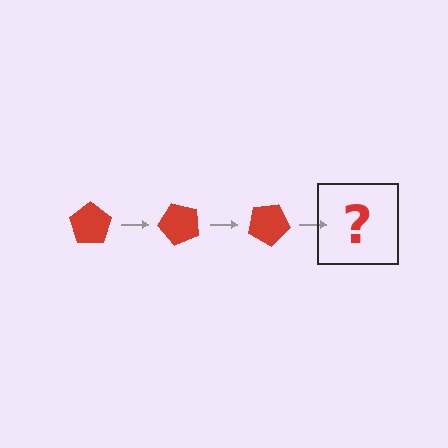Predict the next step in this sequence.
The next step is a red pentagon rotated 150 degrees.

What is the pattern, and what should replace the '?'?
The pattern is that the pentagon rotates 50 degrees each step. The '?' should be a red pentagon rotated 150 degrees.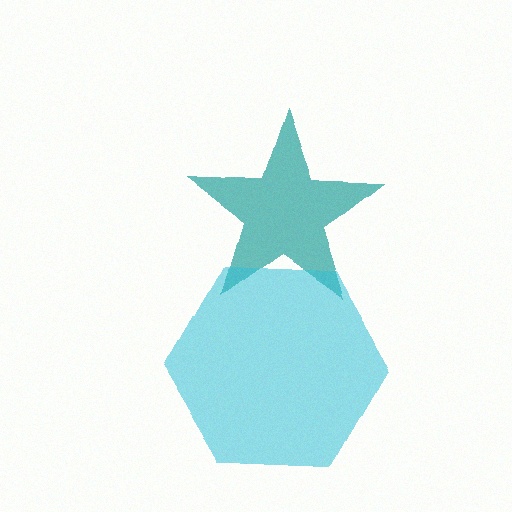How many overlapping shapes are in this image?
There are 2 overlapping shapes in the image.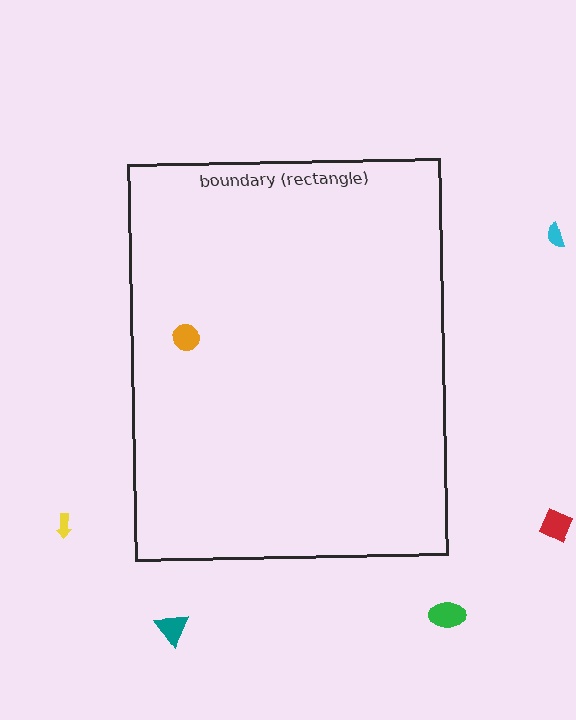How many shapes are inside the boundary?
1 inside, 5 outside.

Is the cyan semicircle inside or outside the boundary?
Outside.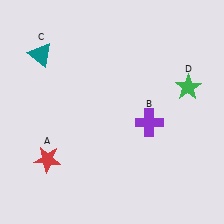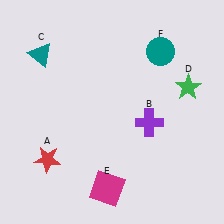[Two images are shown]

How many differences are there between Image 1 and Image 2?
There are 2 differences between the two images.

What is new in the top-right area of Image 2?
A teal circle (F) was added in the top-right area of Image 2.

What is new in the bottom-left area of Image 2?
A magenta square (E) was added in the bottom-left area of Image 2.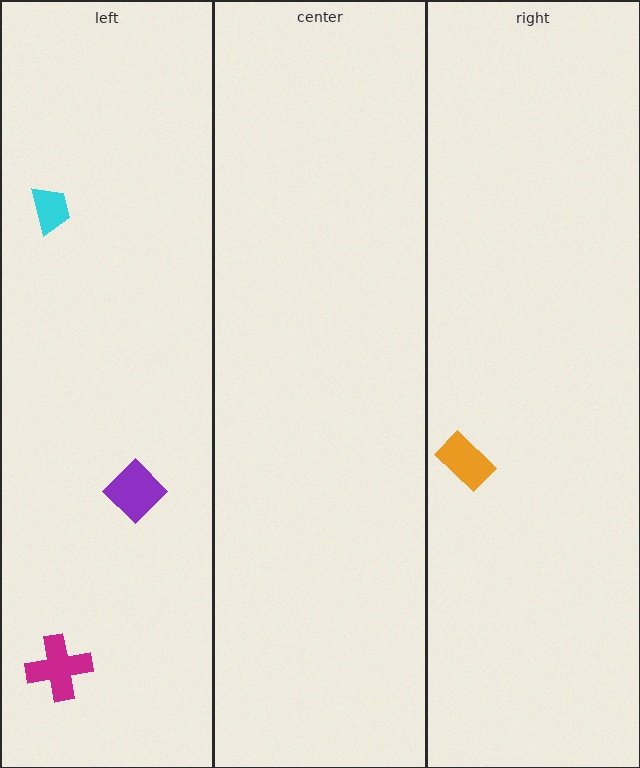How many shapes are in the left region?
3.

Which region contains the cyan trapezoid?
The left region.